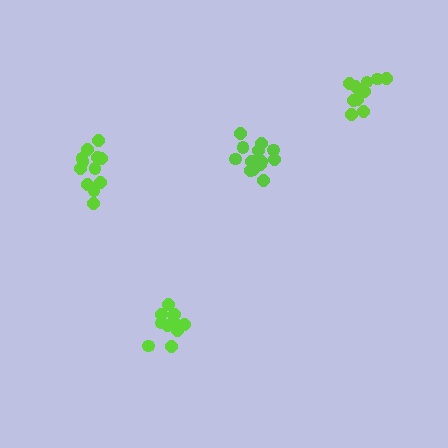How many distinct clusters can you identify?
There are 4 distinct clusters.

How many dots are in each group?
Group 1: 12 dots, Group 2: 11 dots, Group 3: 10 dots, Group 4: 14 dots (47 total).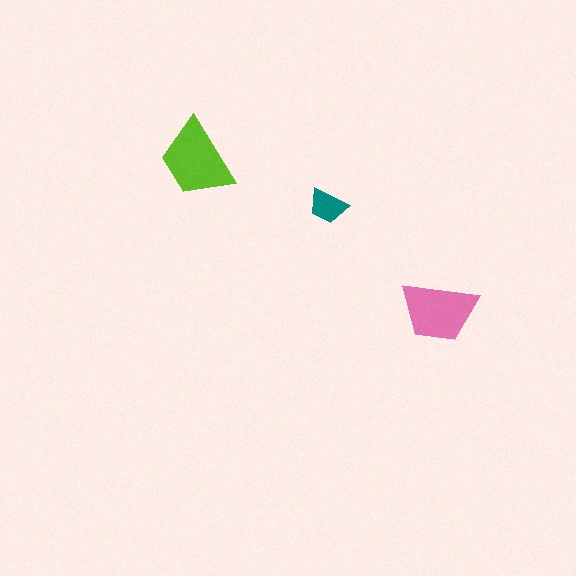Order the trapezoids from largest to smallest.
the lime one, the pink one, the teal one.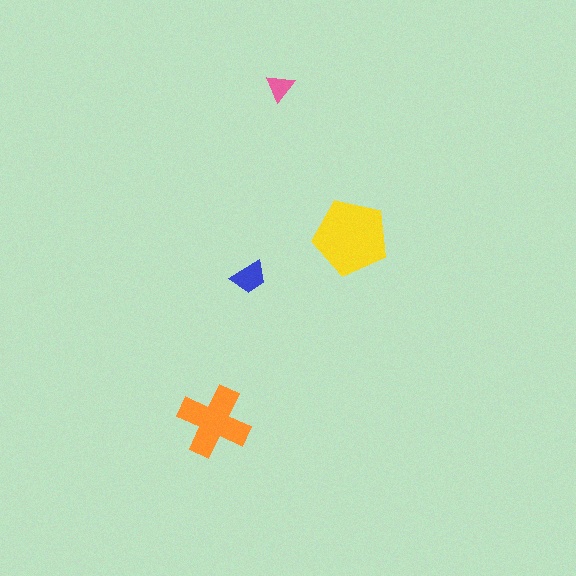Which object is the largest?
The yellow pentagon.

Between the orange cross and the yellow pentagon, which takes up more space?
The yellow pentagon.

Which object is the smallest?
The pink triangle.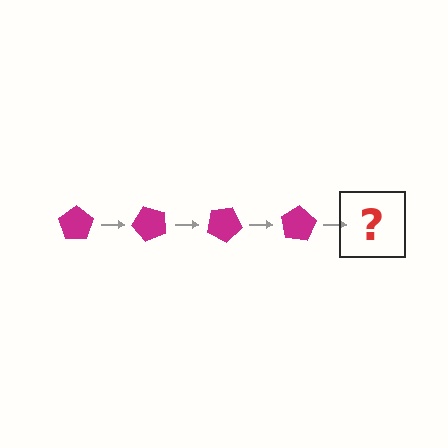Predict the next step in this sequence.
The next step is a magenta pentagon rotated 200 degrees.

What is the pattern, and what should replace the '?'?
The pattern is that the pentagon rotates 50 degrees each step. The '?' should be a magenta pentagon rotated 200 degrees.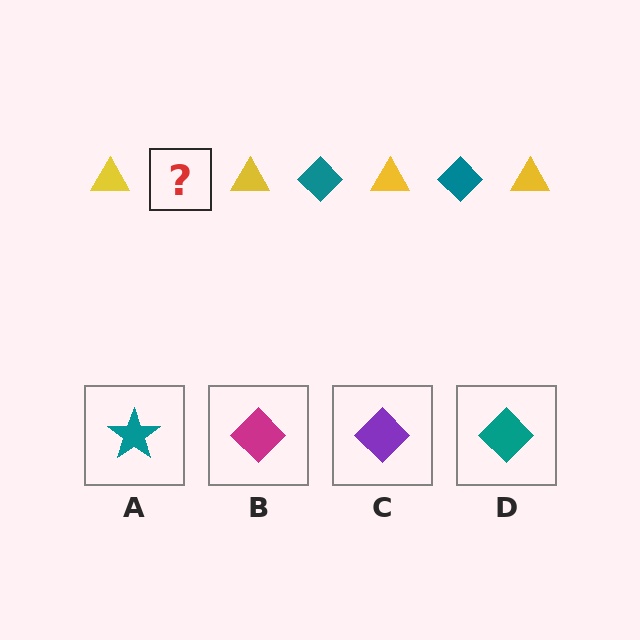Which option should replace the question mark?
Option D.